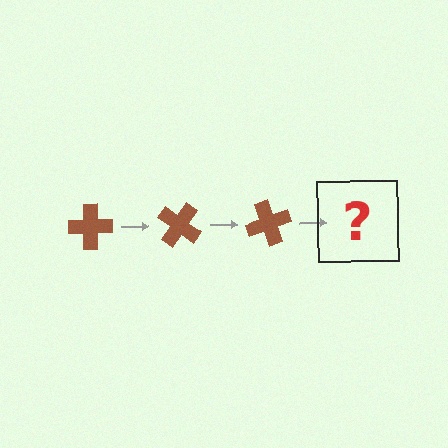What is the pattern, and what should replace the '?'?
The pattern is that the cross rotates 35 degrees each step. The '?' should be a brown cross rotated 105 degrees.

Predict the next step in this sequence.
The next step is a brown cross rotated 105 degrees.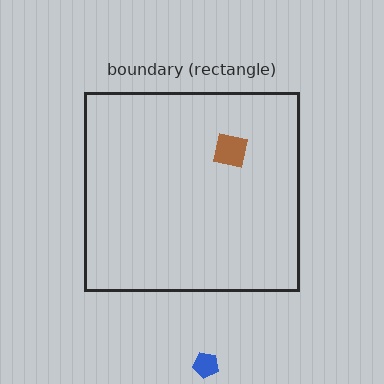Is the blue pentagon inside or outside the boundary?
Outside.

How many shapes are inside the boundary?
1 inside, 1 outside.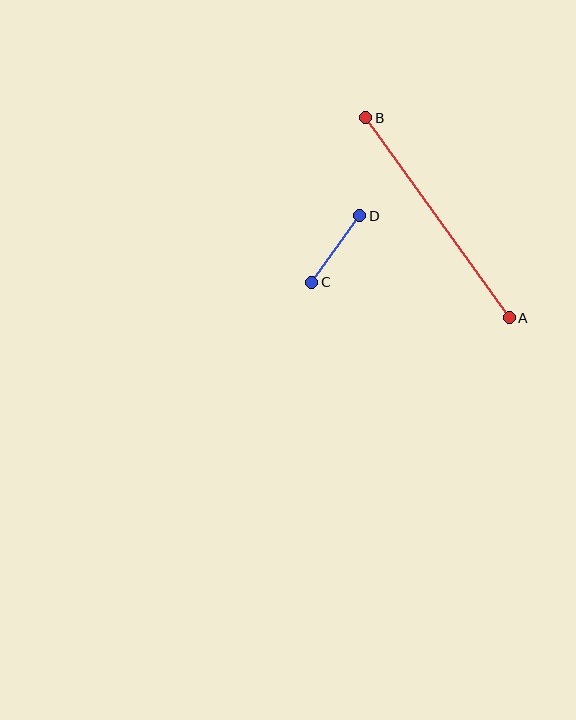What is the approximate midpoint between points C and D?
The midpoint is at approximately (336, 249) pixels.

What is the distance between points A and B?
The distance is approximately 246 pixels.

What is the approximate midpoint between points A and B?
The midpoint is at approximately (438, 218) pixels.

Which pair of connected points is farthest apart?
Points A and B are farthest apart.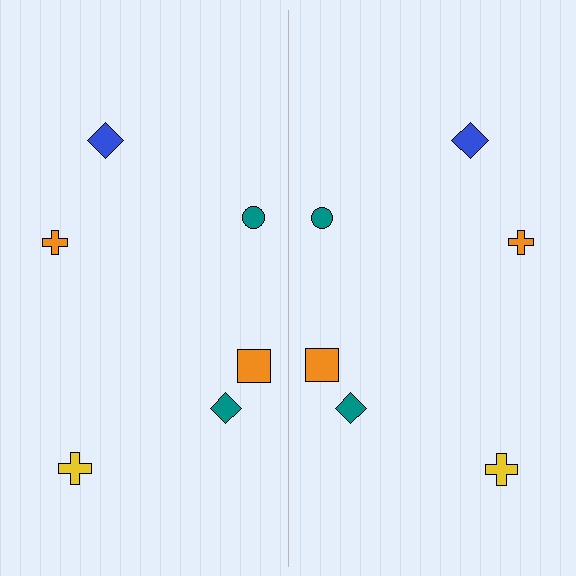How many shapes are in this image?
There are 12 shapes in this image.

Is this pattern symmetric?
Yes, this pattern has bilateral (reflection) symmetry.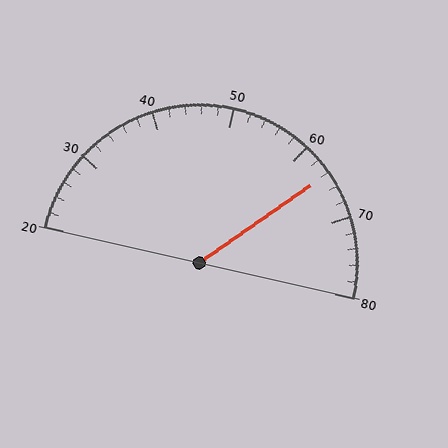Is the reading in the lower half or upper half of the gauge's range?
The reading is in the upper half of the range (20 to 80).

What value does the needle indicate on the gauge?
The needle indicates approximately 64.